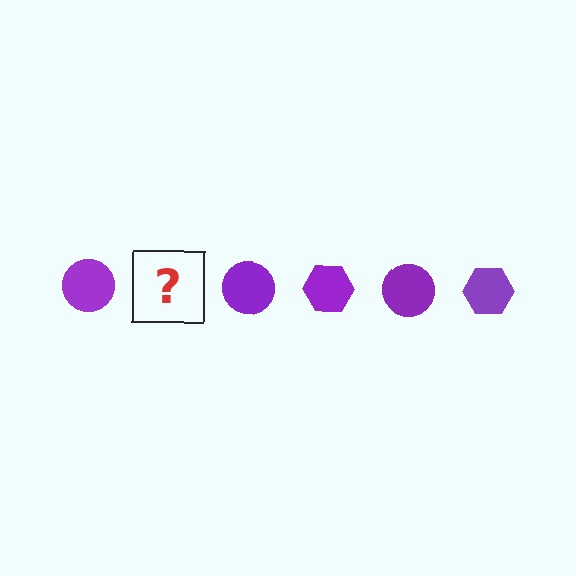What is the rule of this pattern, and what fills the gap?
The rule is that the pattern cycles through circle, hexagon shapes in purple. The gap should be filled with a purple hexagon.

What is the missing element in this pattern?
The missing element is a purple hexagon.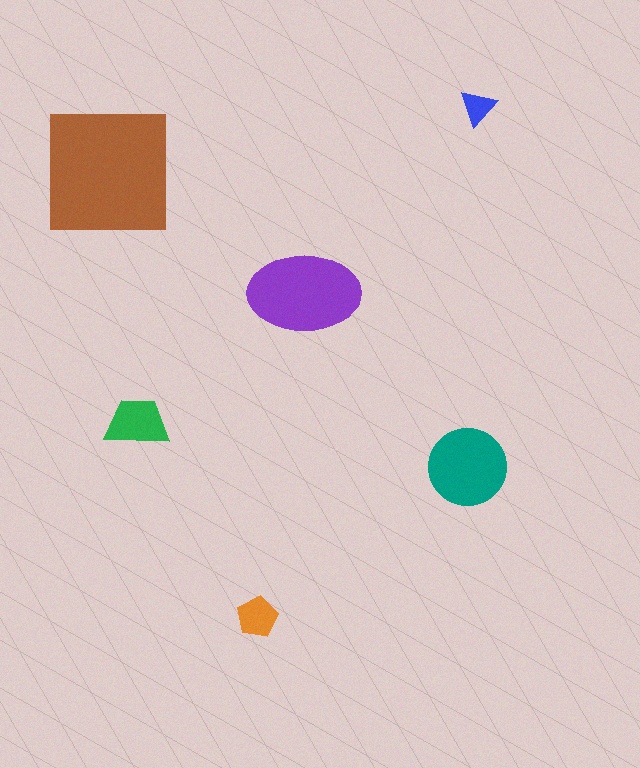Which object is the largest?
The brown square.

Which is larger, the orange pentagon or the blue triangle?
The orange pentagon.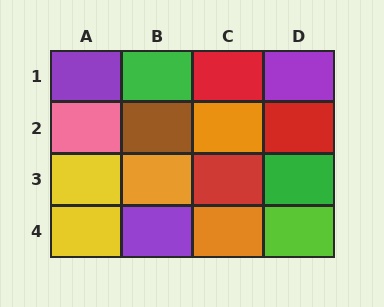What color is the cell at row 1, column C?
Red.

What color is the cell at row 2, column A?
Pink.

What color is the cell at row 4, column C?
Orange.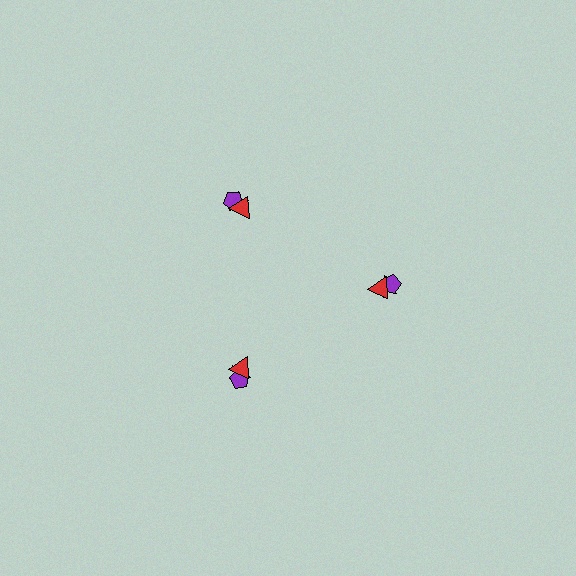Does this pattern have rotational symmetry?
Yes, this pattern has 3-fold rotational symmetry. It looks the same after rotating 120 degrees around the center.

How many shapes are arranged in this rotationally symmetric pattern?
There are 9 shapes, arranged in 3 groups of 3.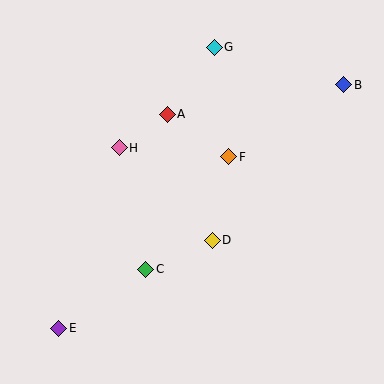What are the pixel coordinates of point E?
Point E is at (59, 328).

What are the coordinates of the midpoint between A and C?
The midpoint between A and C is at (157, 192).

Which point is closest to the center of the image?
Point F at (229, 157) is closest to the center.